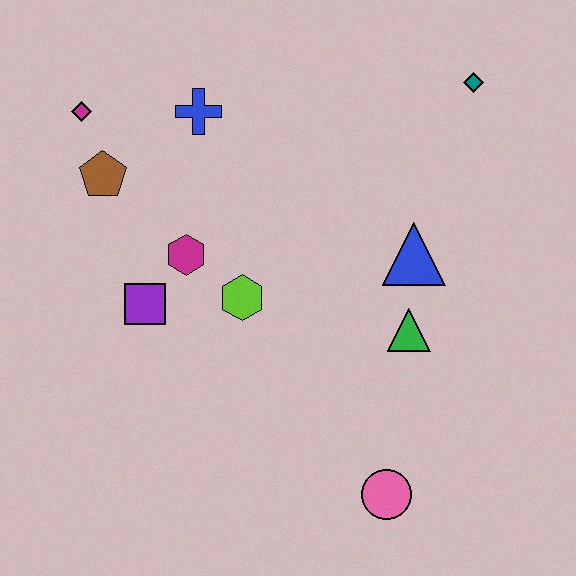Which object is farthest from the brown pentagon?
The pink circle is farthest from the brown pentagon.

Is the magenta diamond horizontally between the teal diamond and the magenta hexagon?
No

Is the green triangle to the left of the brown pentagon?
No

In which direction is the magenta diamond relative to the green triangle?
The magenta diamond is to the left of the green triangle.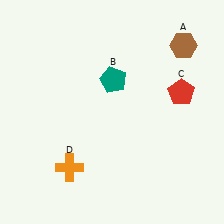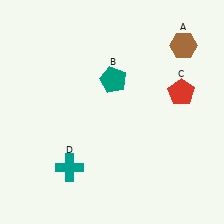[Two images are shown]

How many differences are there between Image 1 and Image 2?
There is 1 difference between the two images.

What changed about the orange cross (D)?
In Image 1, D is orange. In Image 2, it changed to teal.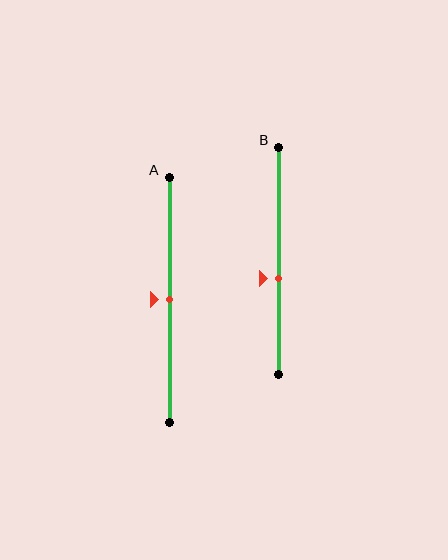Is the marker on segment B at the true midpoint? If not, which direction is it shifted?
No, the marker on segment B is shifted downward by about 8% of the segment length.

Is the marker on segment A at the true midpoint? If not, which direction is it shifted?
Yes, the marker on segment A is at the true midpoint.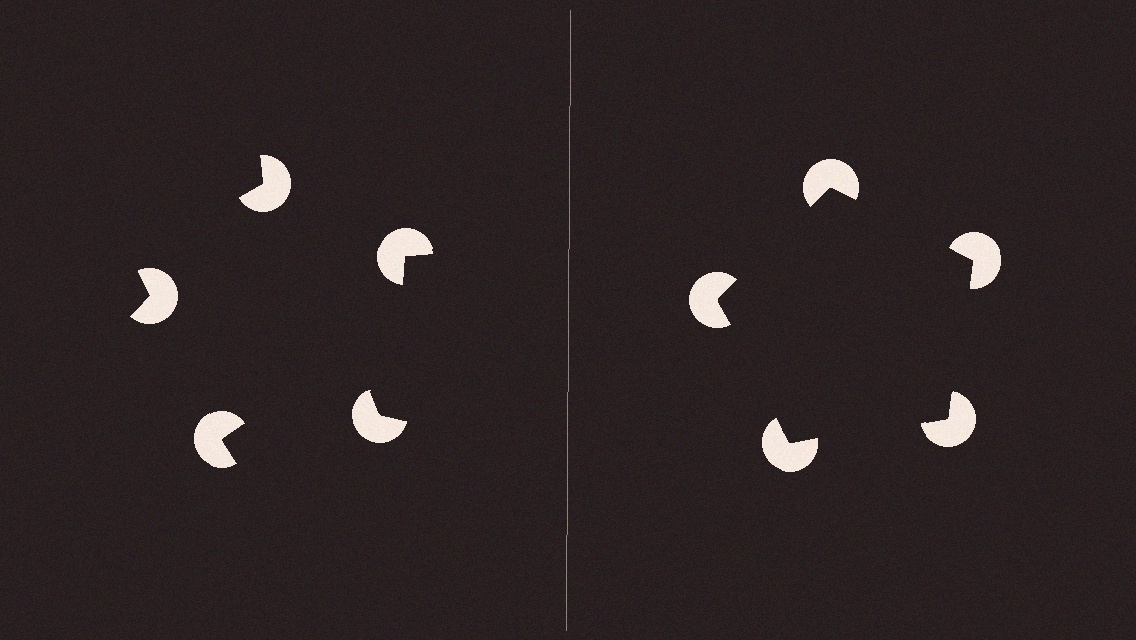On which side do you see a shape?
An illusory pentagon appears on the right side. On the left side the wedge cuts are rotated, so no coherent shape forms.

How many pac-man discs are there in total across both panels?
10 — 5 on each side.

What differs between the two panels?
The pac-man discs are positioned identically on both sides; only the wedge orientations differ. On the right they align to a pentagon; on the left they are misaligned.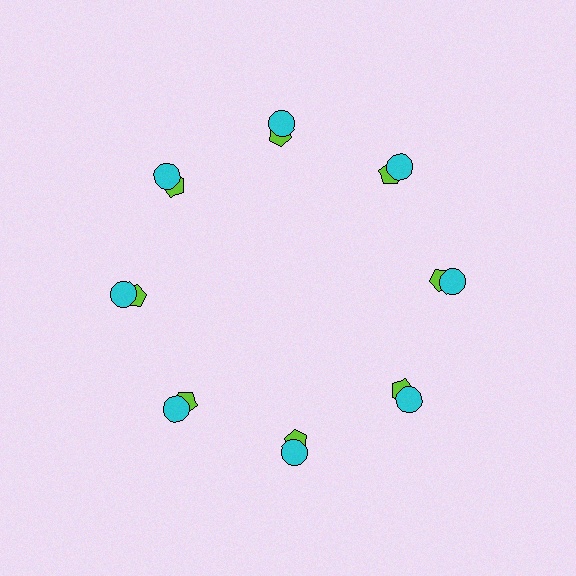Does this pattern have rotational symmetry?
Yes, this pattern has 8-fold rotational symmetry. It looks the same after rotating 45 degrees around the center.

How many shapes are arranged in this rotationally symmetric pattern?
There are 16 shapes, arranged in 8 groups of 2.